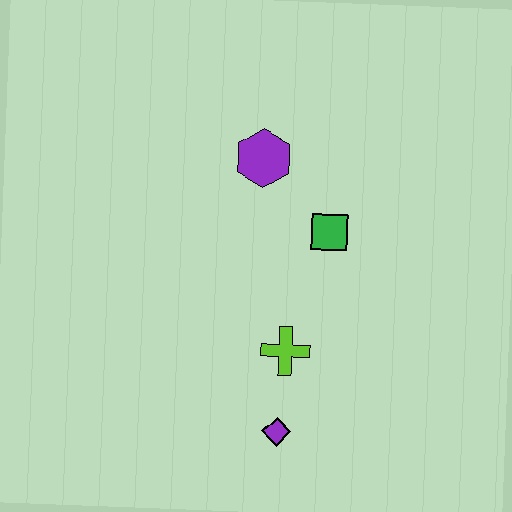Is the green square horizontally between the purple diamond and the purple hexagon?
No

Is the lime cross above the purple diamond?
Yes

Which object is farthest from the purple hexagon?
The purple diamond is farthest from the purple hexagon.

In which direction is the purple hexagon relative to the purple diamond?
The purple hexagon is above the purple diamond.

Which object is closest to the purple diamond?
The lime cross is closest to the purple diamond.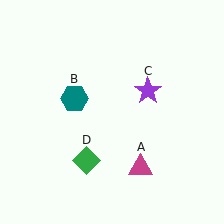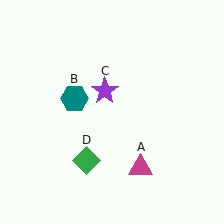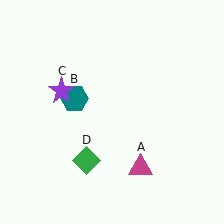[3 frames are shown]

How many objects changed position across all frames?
1 object changed position: purple star (object C).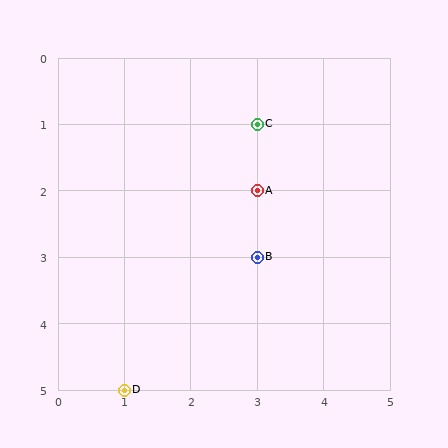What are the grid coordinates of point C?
Point C is at grid coordinates (3, 1).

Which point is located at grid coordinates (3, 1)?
Point C is at (3, 1).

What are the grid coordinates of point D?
Point D is at grid coordinates (1, 5).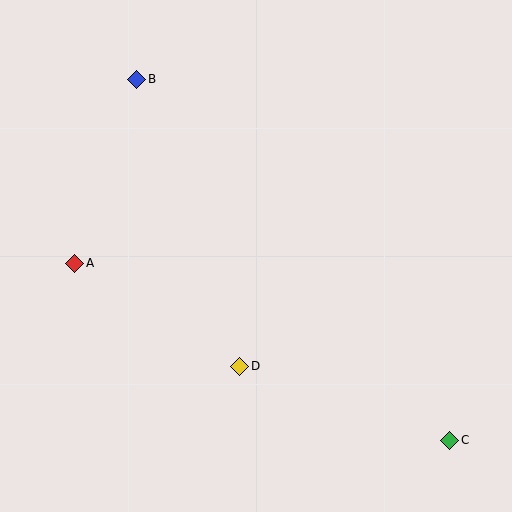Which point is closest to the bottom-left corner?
Point A is closest to the bottom-left corner.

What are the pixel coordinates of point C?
Point C is at (450, 440).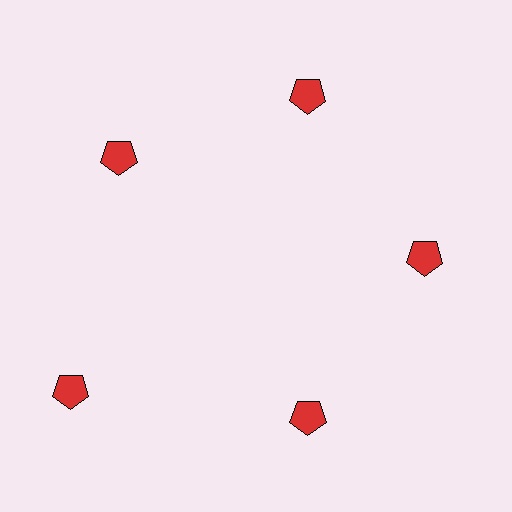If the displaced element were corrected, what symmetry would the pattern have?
It would have 5-fold rotational symmetry — the pattern would map onto itself every 72 degrees.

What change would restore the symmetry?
The symmetry would be restored by moving it inward, back onto the ring so that all 5 pentagons sit at equal angles and equal distance from the center.